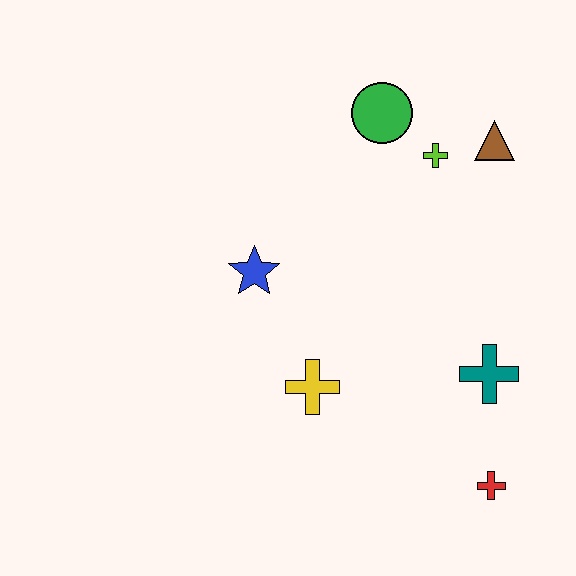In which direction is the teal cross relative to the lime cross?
The teal cross is below the lime cross.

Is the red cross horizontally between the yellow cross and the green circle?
No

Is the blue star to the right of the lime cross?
No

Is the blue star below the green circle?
Yes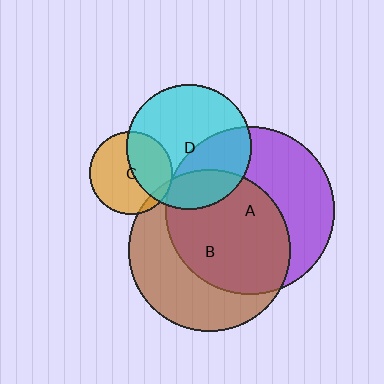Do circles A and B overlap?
Yes.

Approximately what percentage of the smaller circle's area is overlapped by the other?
Approximately 60%.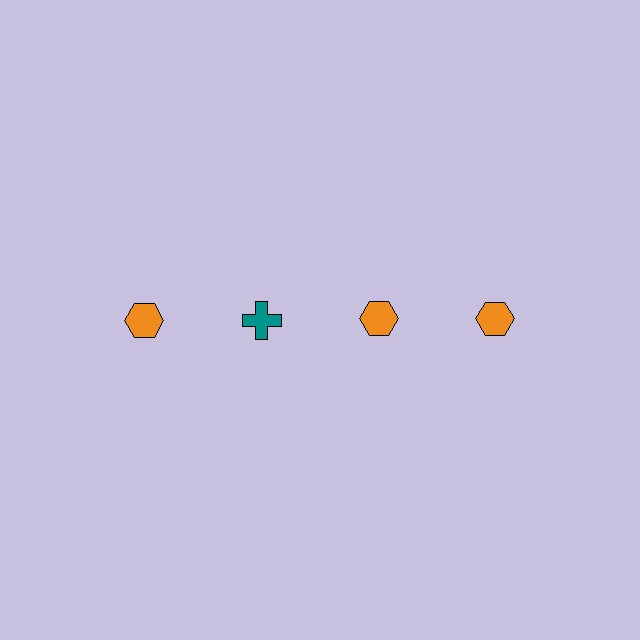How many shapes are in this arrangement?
There are 4 shapes arranged in a grid pattern.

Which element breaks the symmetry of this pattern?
The teal cross in the top row, second from left column breaks the symmetry. All other shapes are orange hexagons.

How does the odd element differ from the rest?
It differs in both color (teal instead of orange) and shape (cross instead of hexagon).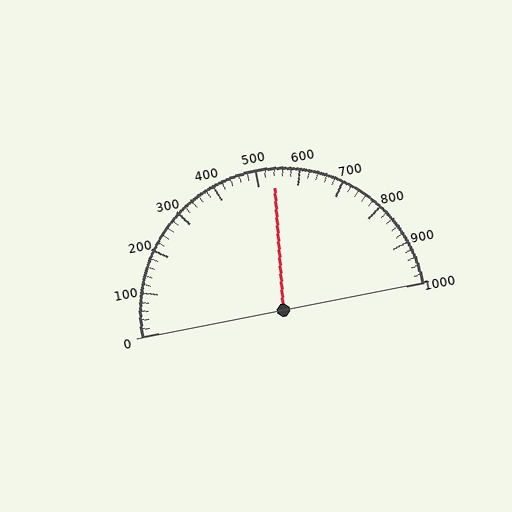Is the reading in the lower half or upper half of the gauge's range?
The reading is in the upper half of the range (0 to 1000).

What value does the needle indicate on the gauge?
The needle indicates approximately 540.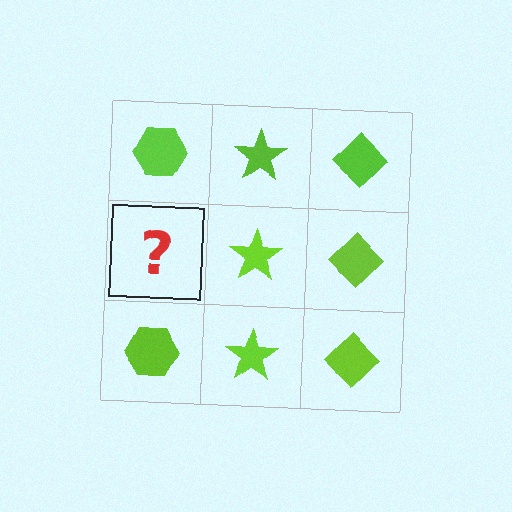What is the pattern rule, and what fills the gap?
The rule is that each column has a consistent shape. The gap should be filled with a lime hexagon.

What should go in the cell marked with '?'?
The missing cell should contain a lime hexagon.